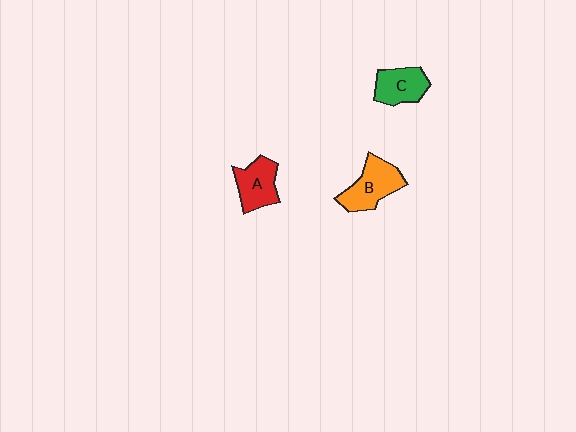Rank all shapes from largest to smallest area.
From largest to smallest: B (orange), A (red), C (green).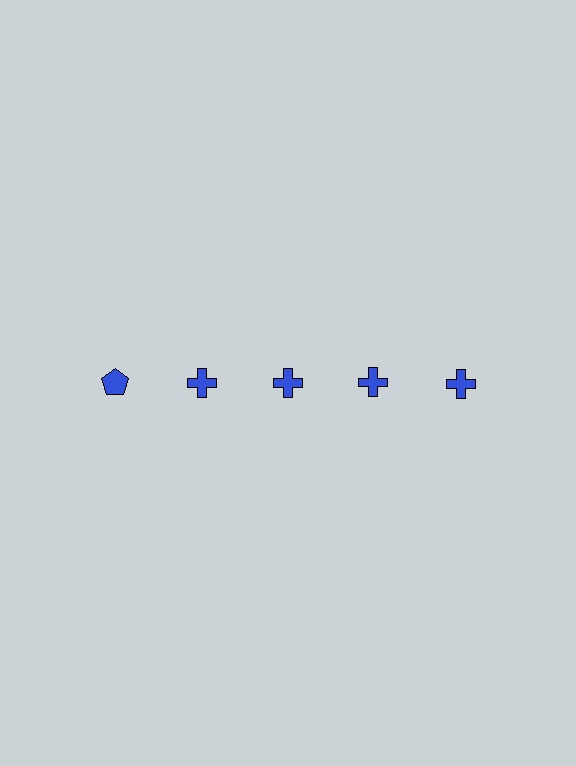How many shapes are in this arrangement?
There are 5 shapes arranged in a grid pattern.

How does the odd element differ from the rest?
It has a different shape: pentagon instead of cross.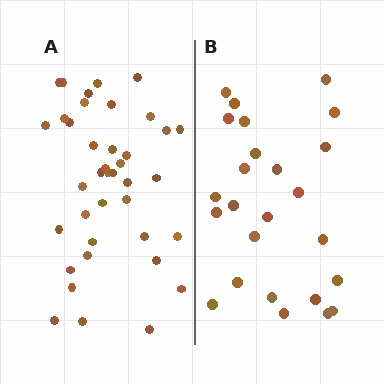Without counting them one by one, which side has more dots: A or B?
Region A (the left region) has more dots.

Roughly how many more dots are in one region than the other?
Region A has approximately 15 more dots than region B.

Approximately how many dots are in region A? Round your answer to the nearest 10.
About 40 dots. (The exact count is 39, which rounds to 40.)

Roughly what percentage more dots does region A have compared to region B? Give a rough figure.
About 55% more.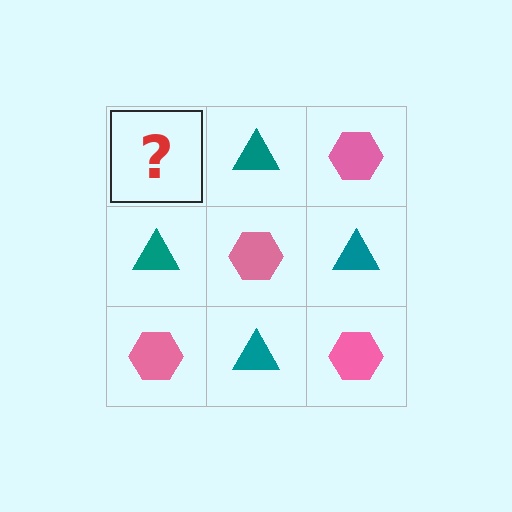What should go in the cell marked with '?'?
The missing cell should contain a pink hexagon.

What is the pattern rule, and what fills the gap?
The rule is that it alternates pink hexagon and teal triangle in a checkerboard pattern. The gap should be filled with a pink hexagon.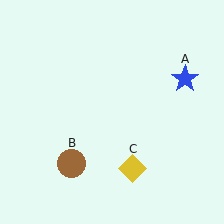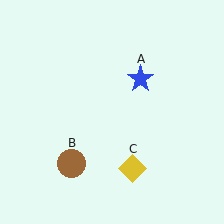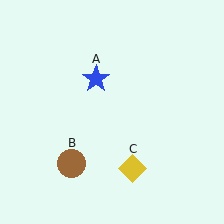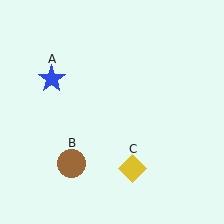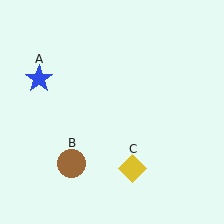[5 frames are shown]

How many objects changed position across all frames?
1 object changed position: blue star (object A).